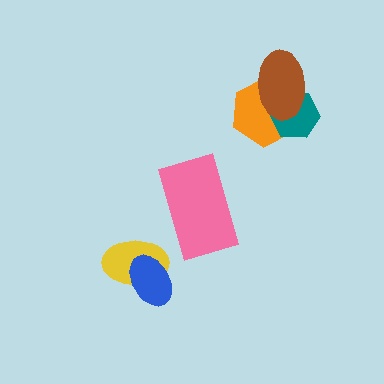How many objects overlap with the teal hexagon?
2 objects overlap with the teal hexagon.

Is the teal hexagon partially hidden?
Yes, it is partially covered by another shape.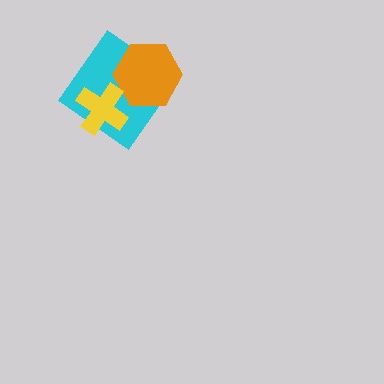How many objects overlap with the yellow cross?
1 object overlaps with the yellow cross.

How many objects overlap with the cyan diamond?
2 objects overlap with the cyan diamond.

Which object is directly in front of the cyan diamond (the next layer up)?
The orange hexagon is directly in front of the cyan diamond.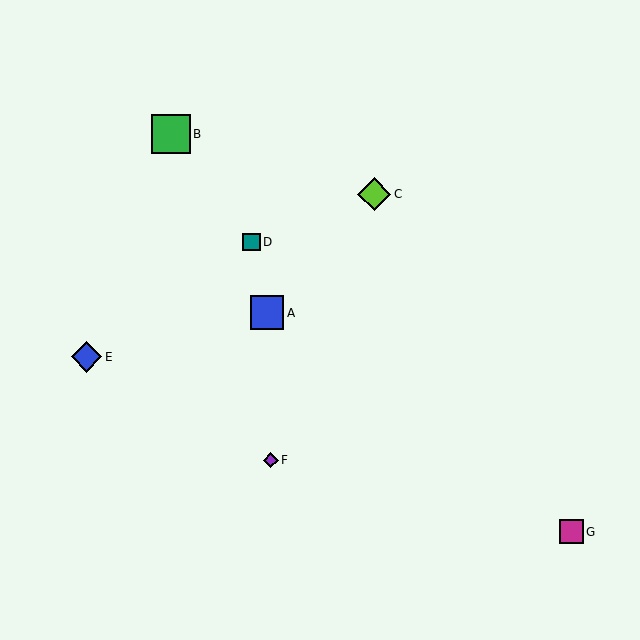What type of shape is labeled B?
Shape B is a green square.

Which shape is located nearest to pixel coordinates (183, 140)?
The green square (labeled B) at (171, 134) is nearest to that location.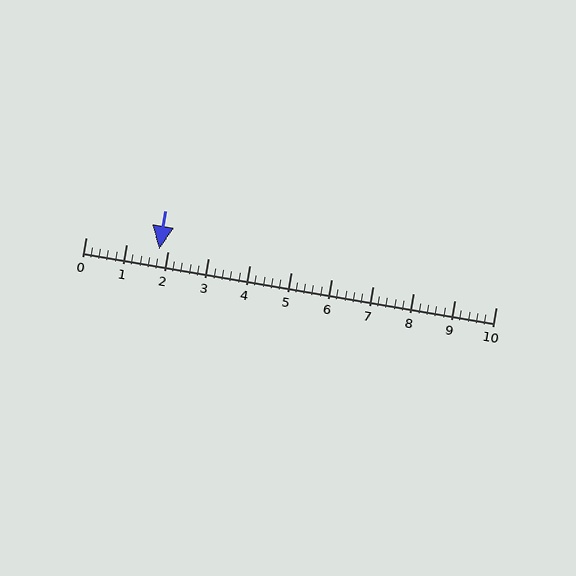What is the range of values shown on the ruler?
The ruler shows values from 0 to 10.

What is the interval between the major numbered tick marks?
The major tick marks are spaced 1 units apart.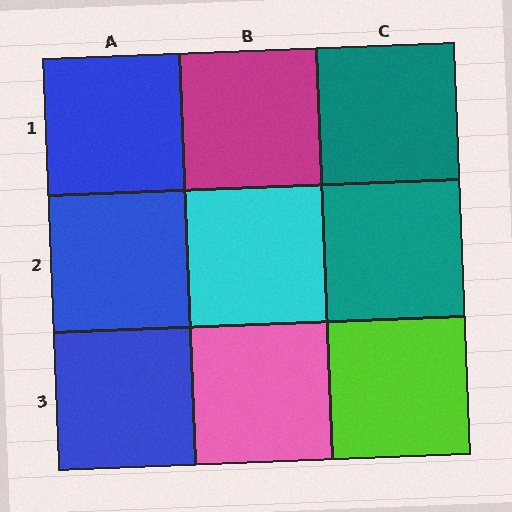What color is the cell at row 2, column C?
Teal.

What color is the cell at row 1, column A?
Blue.